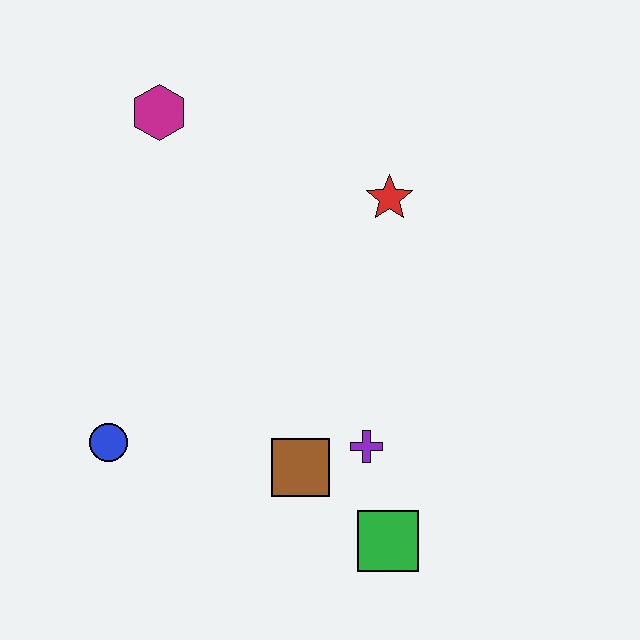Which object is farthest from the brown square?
The magenta hexagon is farthest from the brown square.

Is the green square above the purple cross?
No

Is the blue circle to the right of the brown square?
No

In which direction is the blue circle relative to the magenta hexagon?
The blue circle is below the magenta hexagon.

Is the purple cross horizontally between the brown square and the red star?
Yes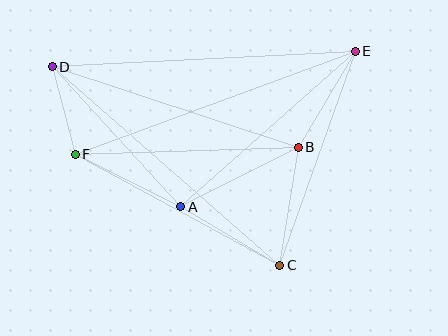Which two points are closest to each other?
Points D and F are closest to each other.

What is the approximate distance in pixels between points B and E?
The distance between B and E is approximately 111 pixels.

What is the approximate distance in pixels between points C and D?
The distance between C and D is approximately 302 pixels.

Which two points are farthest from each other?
Points D and E are farthest from each other.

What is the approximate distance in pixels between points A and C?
The distance between A and C is approximately 115 pixels.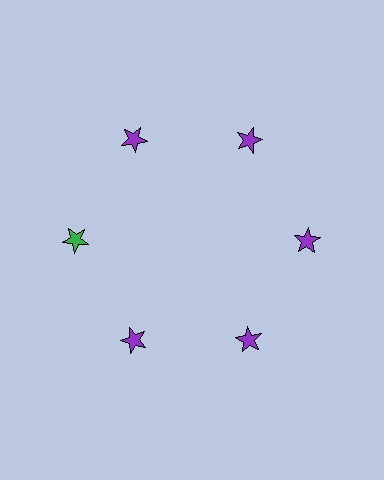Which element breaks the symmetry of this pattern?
The green star at roughly the 9 o'clock position breaks the symmetry. All other shapes are purple stars.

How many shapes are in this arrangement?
There are 6 shapes arranged in a ring pattern.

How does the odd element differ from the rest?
It has a different color: green instead of purple.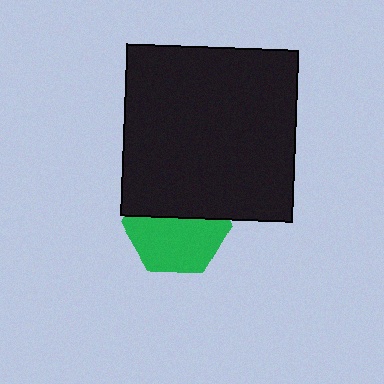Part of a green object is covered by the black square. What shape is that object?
It is a hexagon.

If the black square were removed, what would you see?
You would see the complete green hexagon.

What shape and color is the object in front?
The object in front is a black square.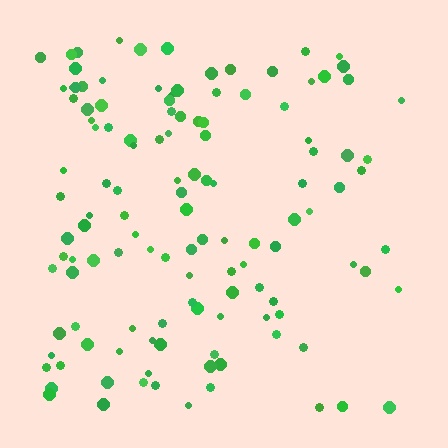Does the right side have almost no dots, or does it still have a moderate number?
Still a moderate number, just noticeably fewer than the left.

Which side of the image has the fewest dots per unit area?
The right.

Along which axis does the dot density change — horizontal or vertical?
Horizontal.